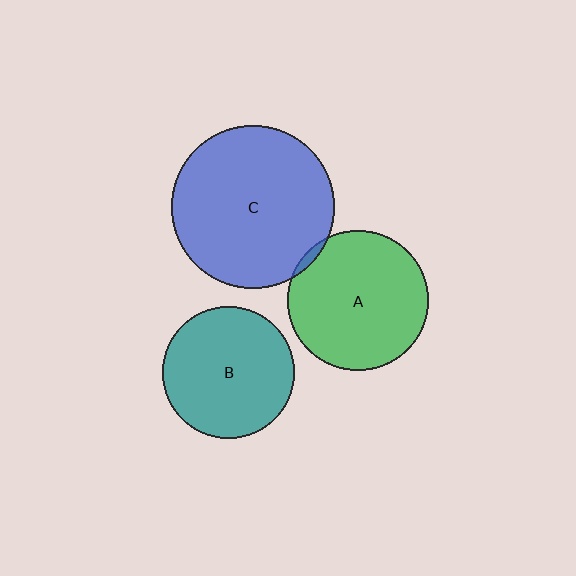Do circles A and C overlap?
Yes.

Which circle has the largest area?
Circle C (blue).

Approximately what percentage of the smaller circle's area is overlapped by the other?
Approximately 5%.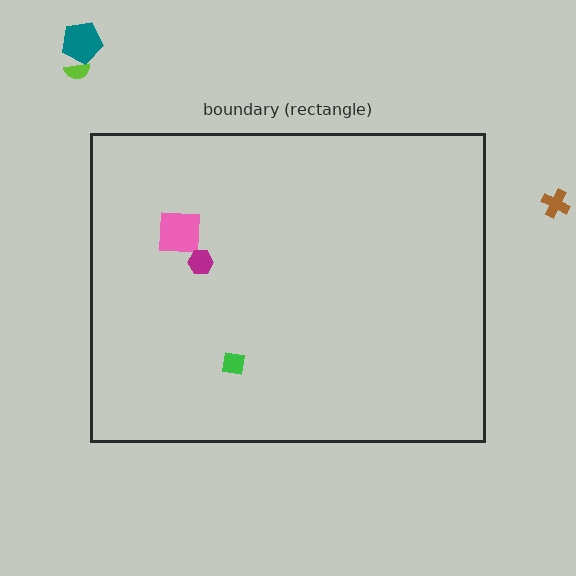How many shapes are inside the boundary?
3 inside, 3 outside.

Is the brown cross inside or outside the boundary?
Outside.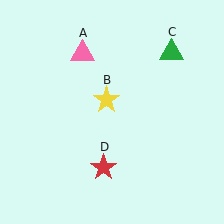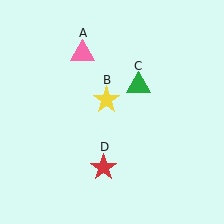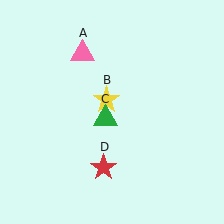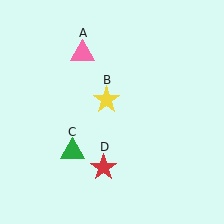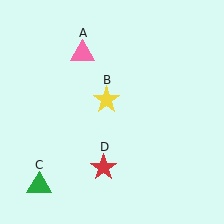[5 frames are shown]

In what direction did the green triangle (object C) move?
The green triangle (object C) moved down and to the left.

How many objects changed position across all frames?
1 object changed position: green triangle (object C).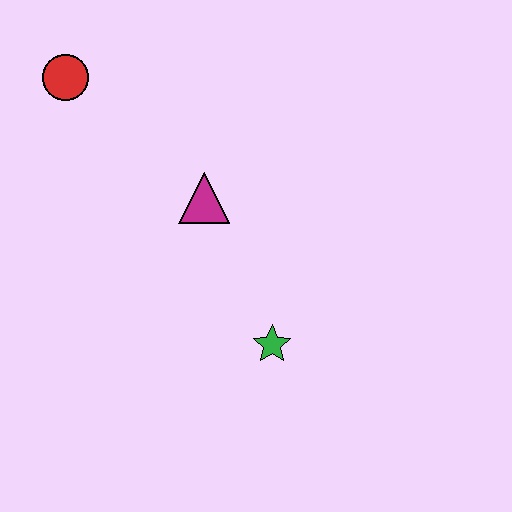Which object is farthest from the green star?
The red circle is farthest from the green star.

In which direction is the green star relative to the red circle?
The green star is below the red circle.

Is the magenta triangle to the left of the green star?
Yes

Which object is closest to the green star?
The magenta triangle is closest to the green star.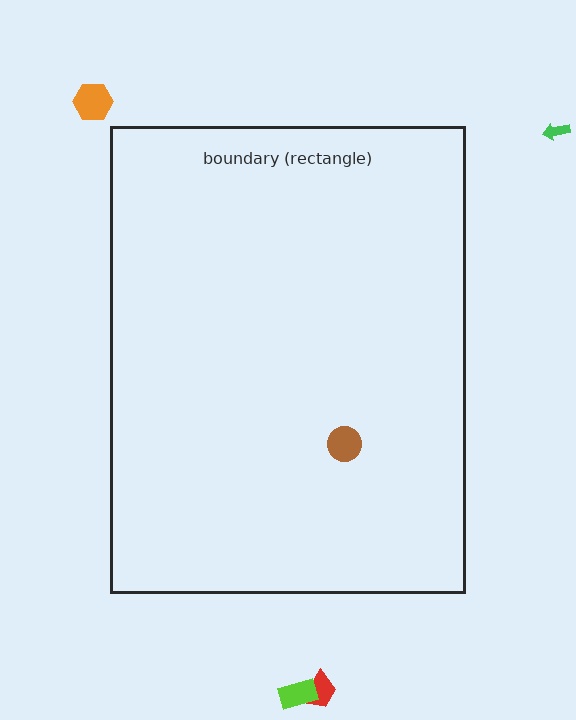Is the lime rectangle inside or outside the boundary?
Outside.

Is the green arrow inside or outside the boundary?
Outside.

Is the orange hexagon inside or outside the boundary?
Outside.